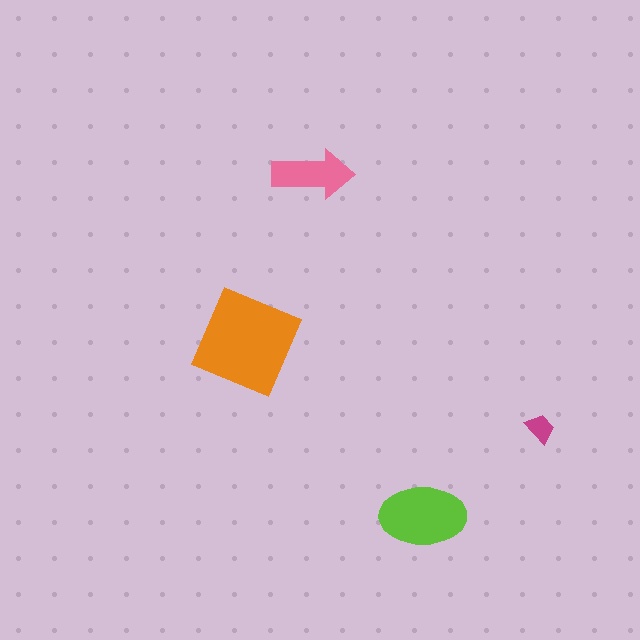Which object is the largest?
The orange square.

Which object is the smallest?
The magenta trapezoid.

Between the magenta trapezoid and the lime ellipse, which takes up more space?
The lime ellipse.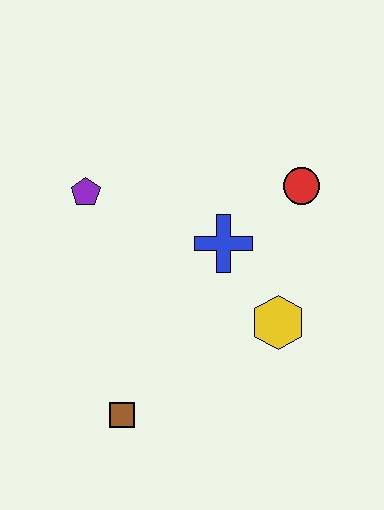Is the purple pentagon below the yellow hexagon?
No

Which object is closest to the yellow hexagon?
The blue cross is closest to the yellow hexagon.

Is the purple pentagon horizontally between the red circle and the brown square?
No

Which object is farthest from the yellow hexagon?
The purple pentagon is farthest from the yellow hexagon.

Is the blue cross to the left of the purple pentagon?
No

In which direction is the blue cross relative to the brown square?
The blue cross is above the brown square.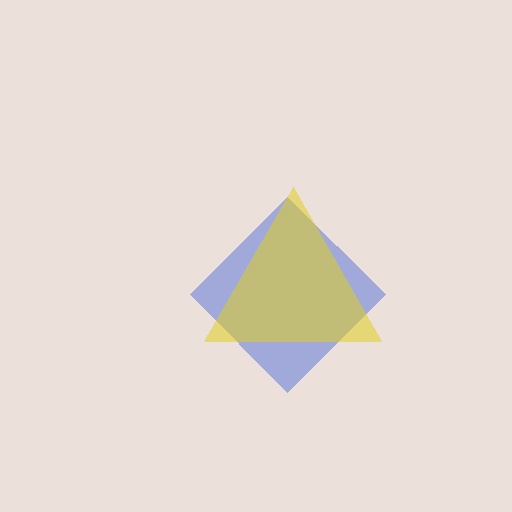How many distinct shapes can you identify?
There are 2 distinct shapes: a blue diamond, a yellow triangle.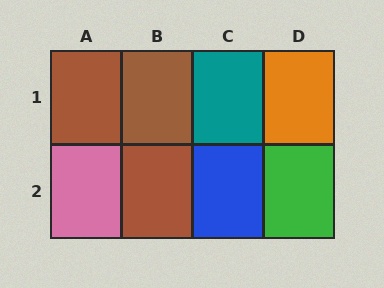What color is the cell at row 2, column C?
Blue.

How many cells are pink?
1 cell is pink.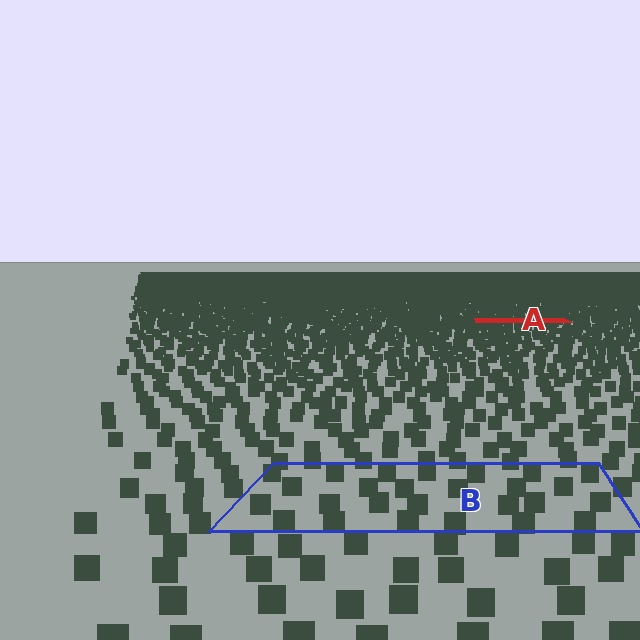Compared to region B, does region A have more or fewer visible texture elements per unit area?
Region A has more texture elements per unit area — they are packed more densely because it is farther away.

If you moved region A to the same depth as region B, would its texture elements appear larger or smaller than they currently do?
They would appear larger. At a closer depth, the same texture elements are projected at a bigger on-screen size.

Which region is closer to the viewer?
Region B is closer. The texture elements there are larger and more spread out.